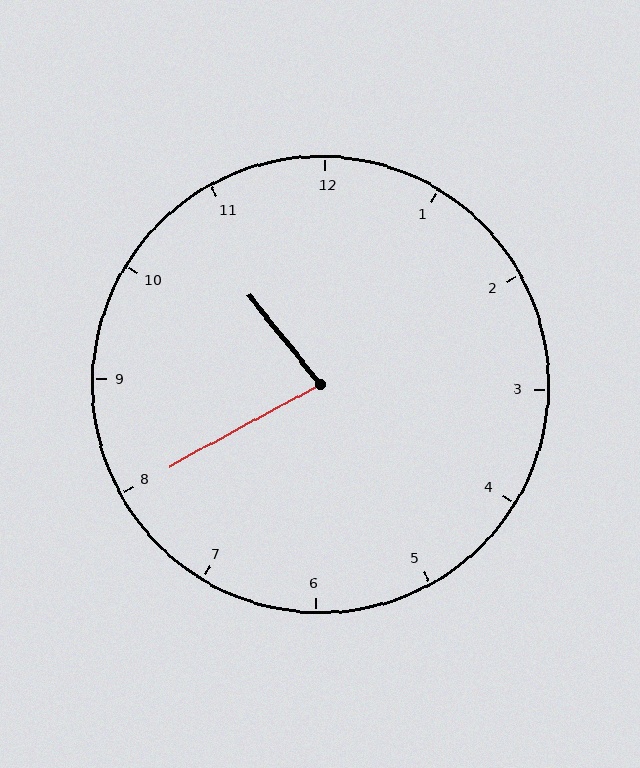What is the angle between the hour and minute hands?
Approximately 80 degrees.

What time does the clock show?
10:40.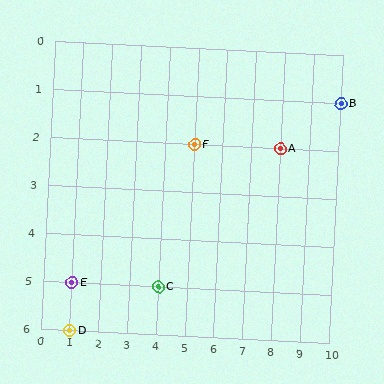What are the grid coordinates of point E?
Point E is at grid coordinates (1, 5).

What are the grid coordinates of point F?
Point F is at grid coordinates (5, 2).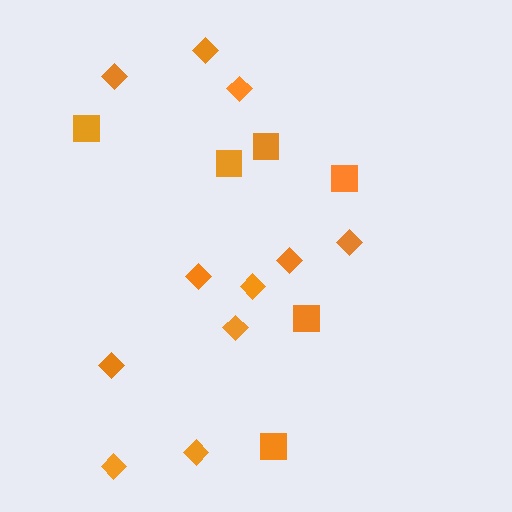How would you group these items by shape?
There are 2 groups: one group of squares (6) and one group of diamonds (11).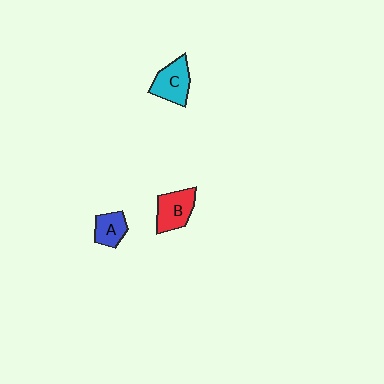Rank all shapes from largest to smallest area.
From largest to smallest: B (red), C (cyan), A (blue).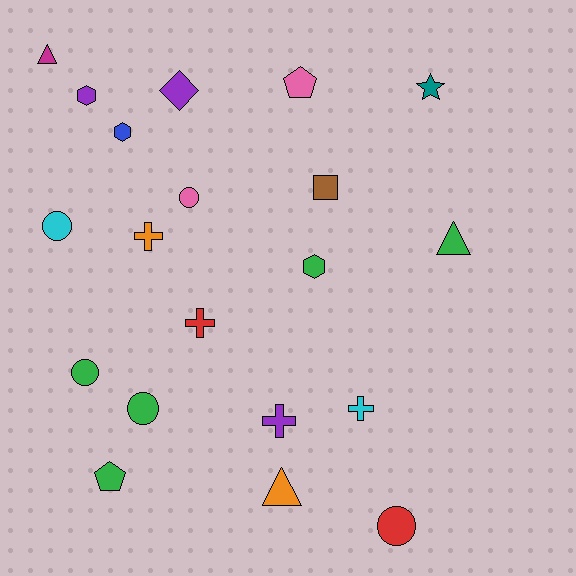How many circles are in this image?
There are 5 circles.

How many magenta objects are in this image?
There is 1 magenta object.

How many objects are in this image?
There are 20 objects.